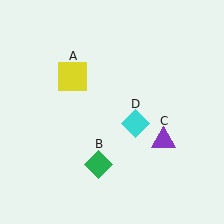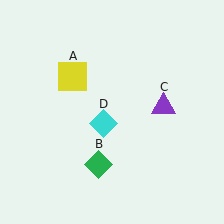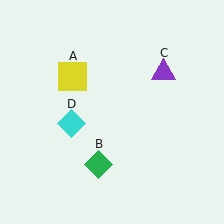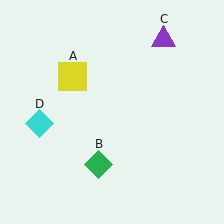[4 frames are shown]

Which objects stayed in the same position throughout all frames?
Yellow square (object A) and green diamond (object B) remained stationary.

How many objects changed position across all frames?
2 objects changed position: purple triangle (object C), cyan diamond (object D).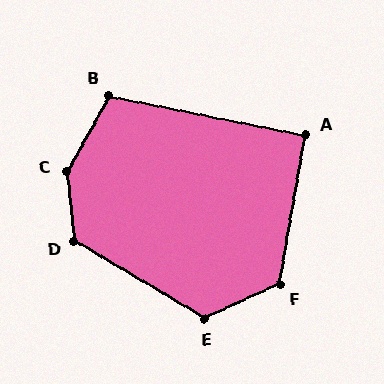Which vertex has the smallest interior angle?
A, at approximately 91 degrees.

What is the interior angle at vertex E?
Approximately 124 degrees (obtuse).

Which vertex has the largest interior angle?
C, at approximately 144 degrees.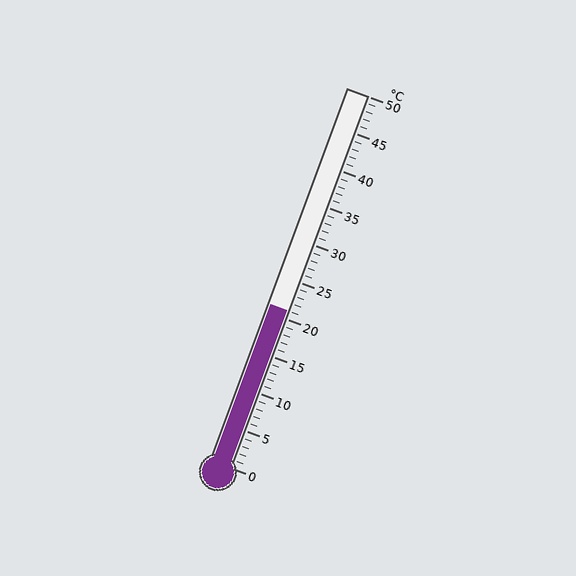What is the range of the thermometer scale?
The thermometer scale ranges from 0°C to 50°C.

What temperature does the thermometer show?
The thermometer shows approximately 21°C.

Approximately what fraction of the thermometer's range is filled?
The thermometer is filled to approximately 40% of its range.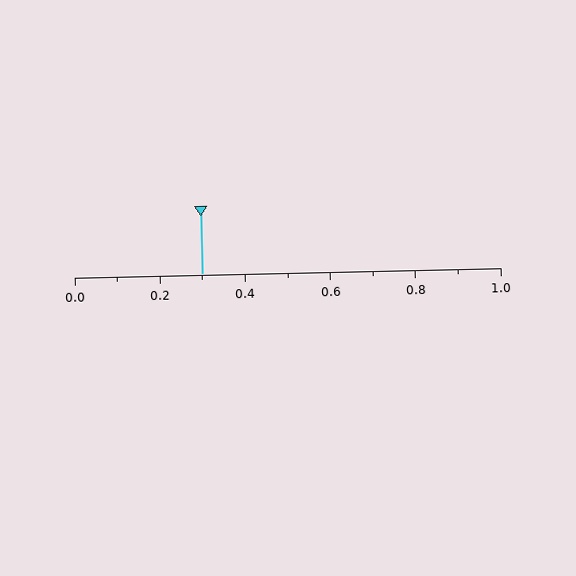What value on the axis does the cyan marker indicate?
The marker indicates approximately 0.3.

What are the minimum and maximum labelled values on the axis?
The axis runs from 0.0 to 1.0.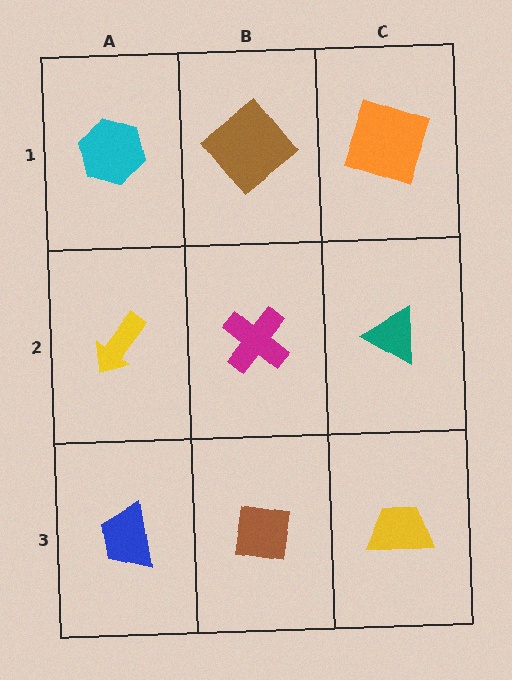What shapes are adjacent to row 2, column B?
A brown diamond (row 1, column B), a brown square (row 3, column B), a yellow arrow (row 2, column A), a teal triangle (row 2, column C).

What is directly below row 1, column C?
A teal triangle.